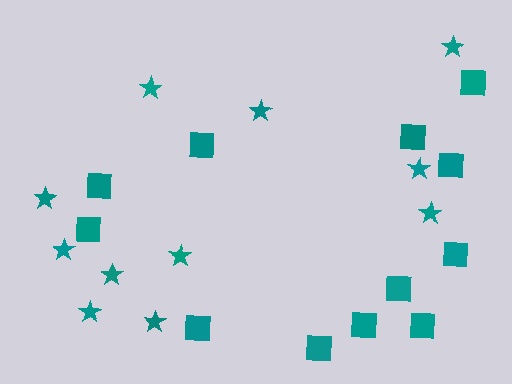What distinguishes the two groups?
There are 2 groups: one group of stars (11) and one group of squares (12).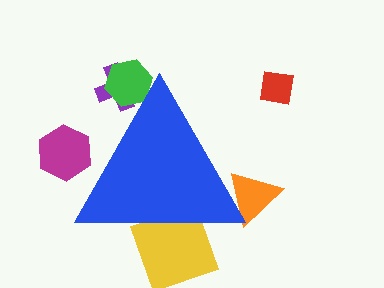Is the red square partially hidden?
No, the red square is fully visible.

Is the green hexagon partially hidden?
Yes, the green hexagon is partially hidden behind the blue triangle.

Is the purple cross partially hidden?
Yes, the purple cross is partially hidden behind the blue triangle.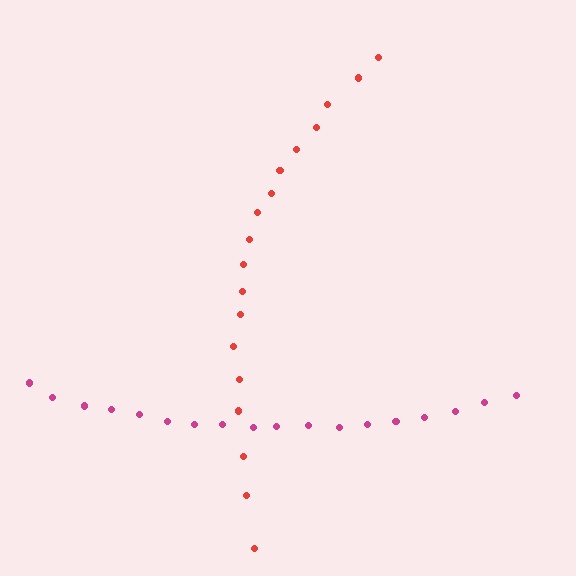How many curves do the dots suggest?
There are 2 distinct paths.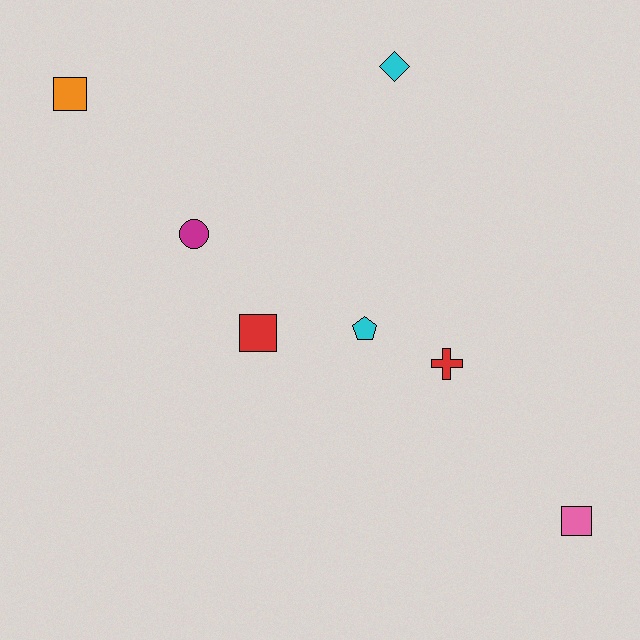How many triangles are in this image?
There are no triangles.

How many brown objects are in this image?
There are no brown objects.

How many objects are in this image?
There are 7 objects.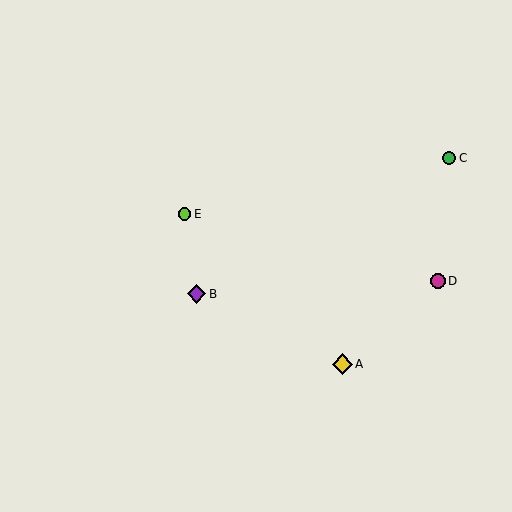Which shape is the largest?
The yellow diamond (labeled A) is the largest.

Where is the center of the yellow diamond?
The center of the yellow diamond is at (342, 364).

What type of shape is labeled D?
Shape D is a magenta circle.